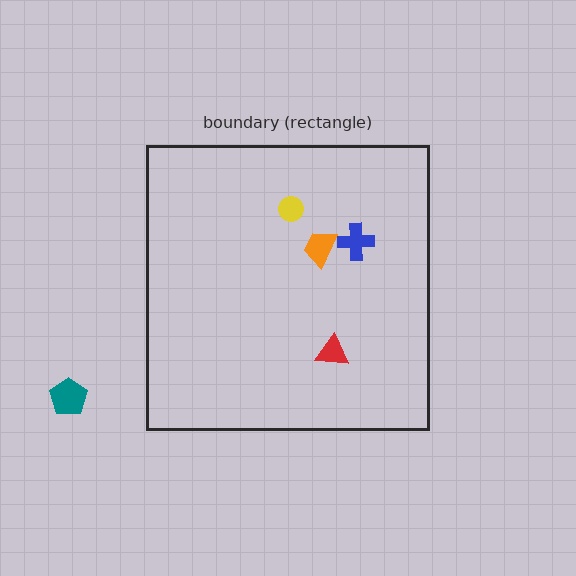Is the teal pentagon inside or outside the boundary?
Outside.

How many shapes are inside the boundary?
4 inside, 1 outside.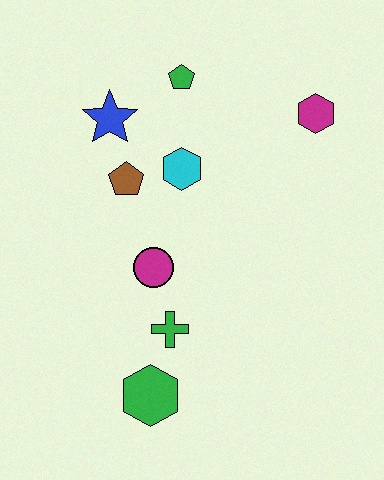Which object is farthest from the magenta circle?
The magenta hexagon is farthest from the magenta circle.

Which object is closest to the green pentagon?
The blue star is closest to the green pentagon.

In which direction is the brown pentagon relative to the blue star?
The brown pentagon is below the blue star.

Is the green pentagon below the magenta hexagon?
No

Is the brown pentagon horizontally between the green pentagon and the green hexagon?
No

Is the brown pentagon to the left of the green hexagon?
Yes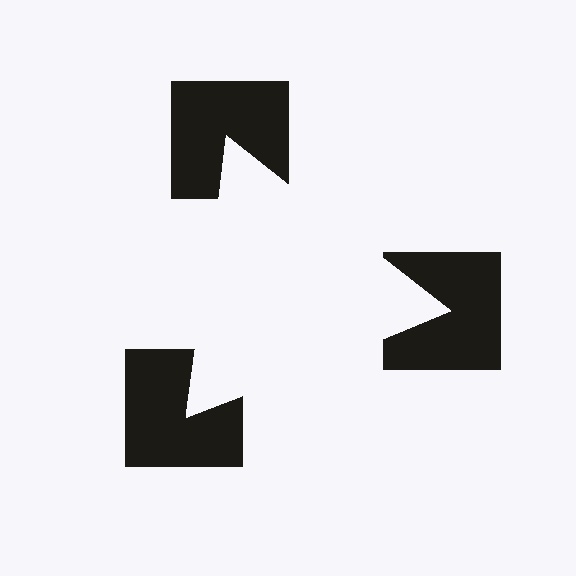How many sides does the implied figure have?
3 sides.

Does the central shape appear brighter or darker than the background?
It typically appears slightly brighter than the background, even though no actual brightness change is drawn.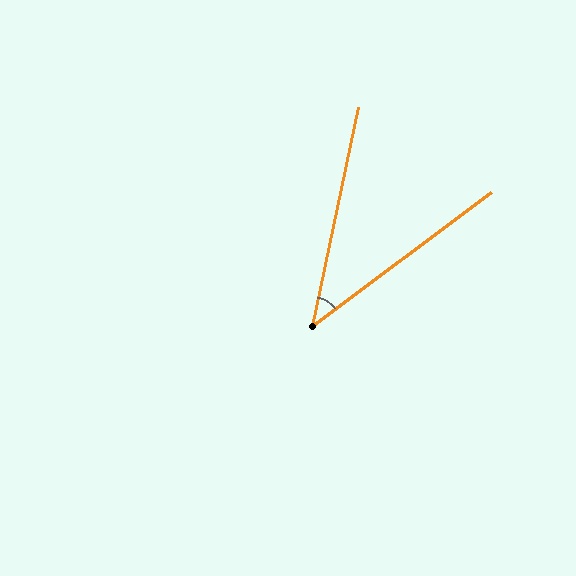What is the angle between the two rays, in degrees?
Approximately 41 degrees.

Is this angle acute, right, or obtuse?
It is acute.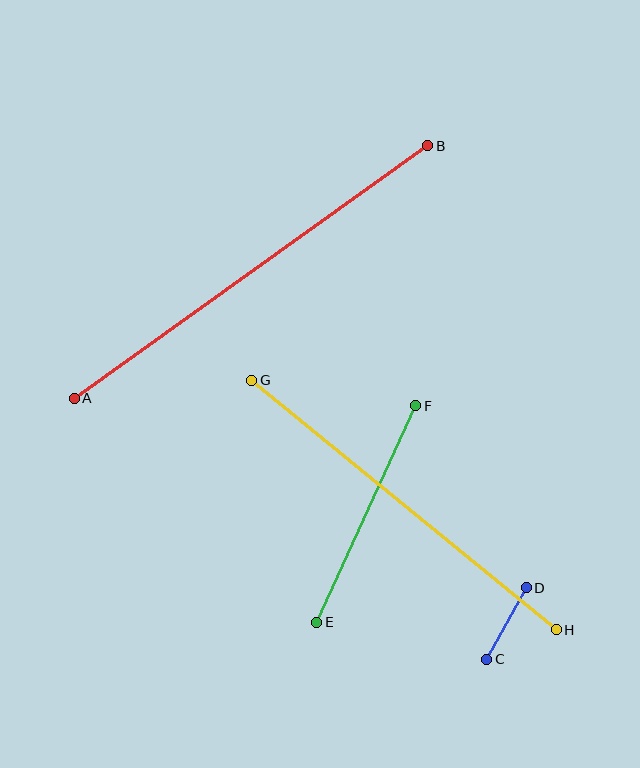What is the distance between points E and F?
The distance is approximately 238 pixels.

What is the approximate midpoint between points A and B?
The midpoint is at approximately (251, 272) pixels.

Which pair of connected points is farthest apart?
Points A and B are farthest apart.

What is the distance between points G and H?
The distance is approximately 394 pixels.